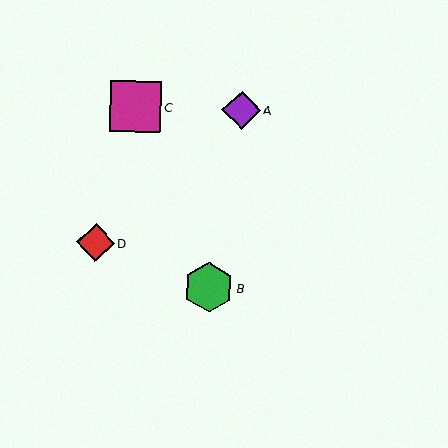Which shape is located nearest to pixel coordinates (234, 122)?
The purple diamond (labeled A) at (242, 110) is nearest to that location.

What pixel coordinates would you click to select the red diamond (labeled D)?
Click at (95, 243) to select the red diamond D.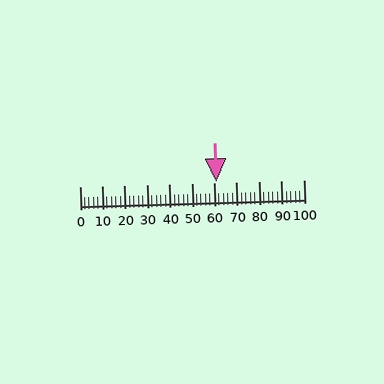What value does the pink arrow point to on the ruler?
The pink arrow points to approximately 61.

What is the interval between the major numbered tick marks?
The major tick marks are spaced 10 units apart.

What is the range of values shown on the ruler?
The ruler shows values from 0 to 100.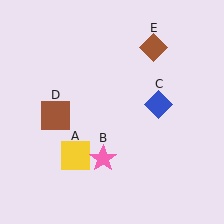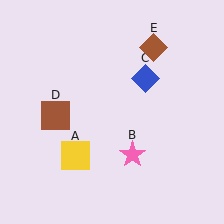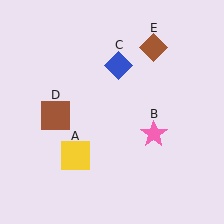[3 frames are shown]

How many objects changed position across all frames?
2 objects changed position: pink star (object B), blue diamond (object C).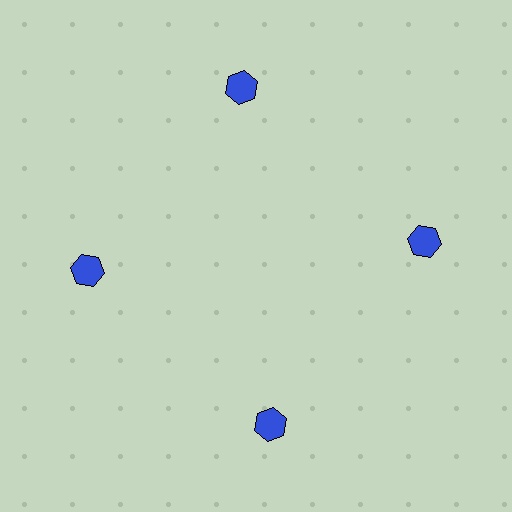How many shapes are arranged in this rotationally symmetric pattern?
There are 4 shapes, arranged in 4 groups of 1.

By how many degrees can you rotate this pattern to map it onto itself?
The pattern maps onto itself every 90 degrees of rotation.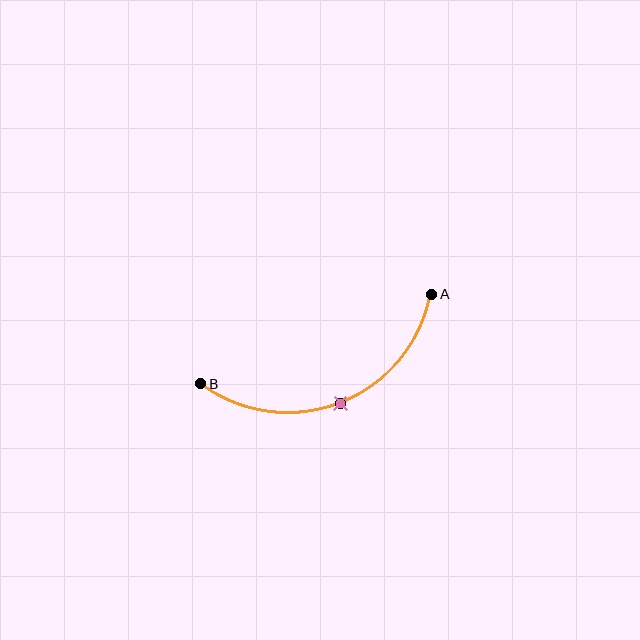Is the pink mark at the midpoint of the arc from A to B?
Yes. The pink mark lies on the arc at equal arc-length from both A and B — it is the arc midpoint.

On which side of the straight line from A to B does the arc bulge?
The arc bulges below the straight line connecting A and B.